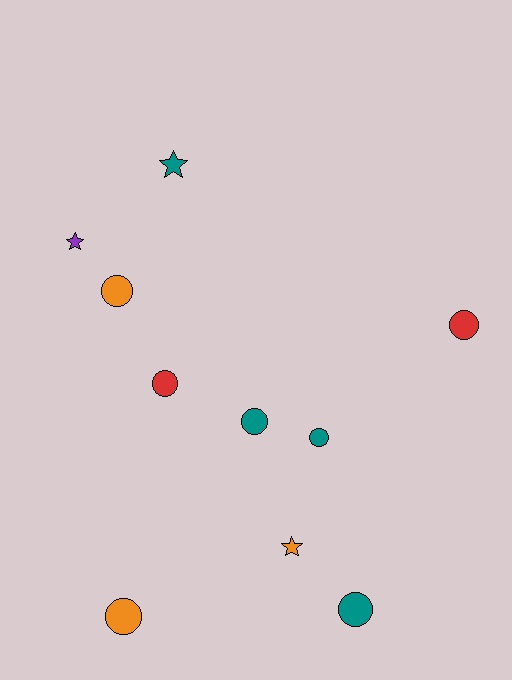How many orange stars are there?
There is 1 orange star.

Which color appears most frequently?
Teal, with 4 objects.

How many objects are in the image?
There are 10 objects.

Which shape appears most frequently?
Circle, with 7 objects.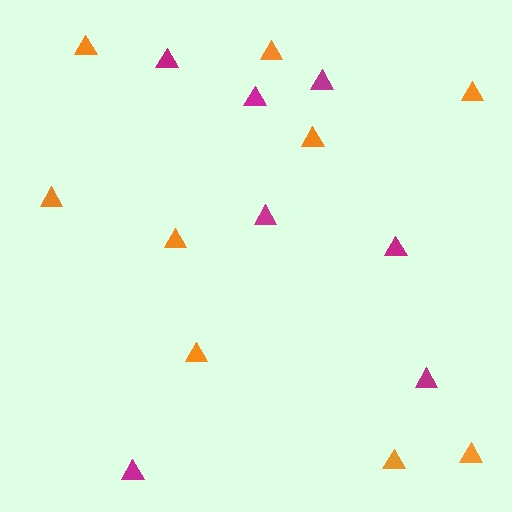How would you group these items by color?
There are 2 groups: one group of orange triangles (9) and one group of magenta triangles (7).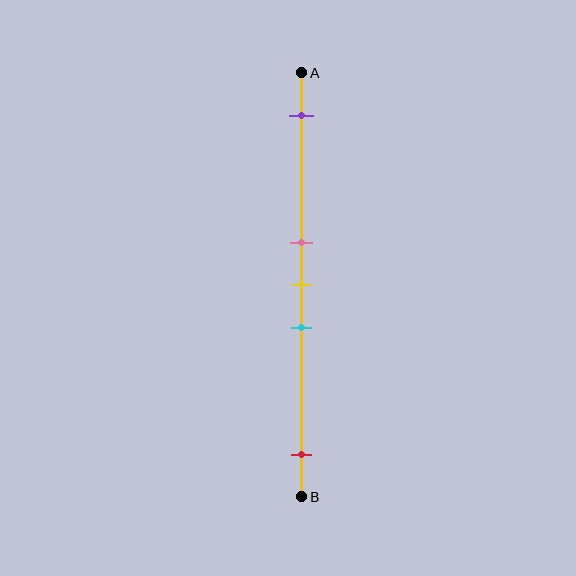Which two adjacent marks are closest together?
The pink and yellow marks are the closest adjacent pair.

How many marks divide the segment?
There are 5 marks dividing the segment.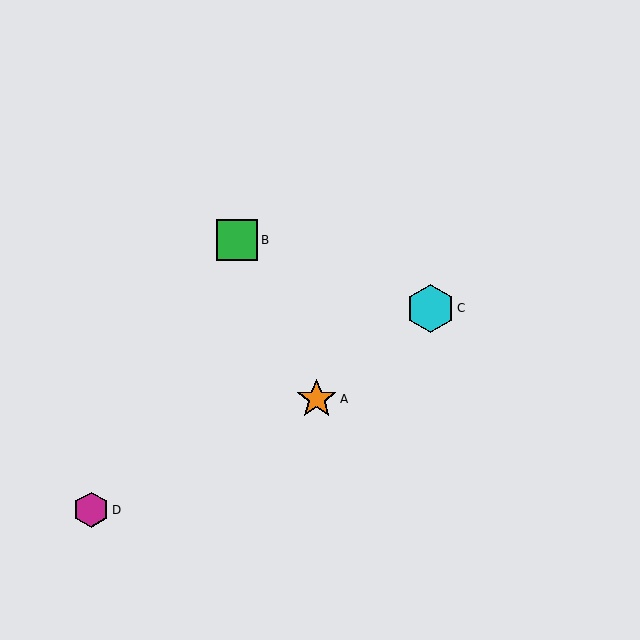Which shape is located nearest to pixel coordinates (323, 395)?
The orange star (labeled A) at (317, 399) is nearest to that location.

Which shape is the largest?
The cyan hexagon (labeled C) is the largest.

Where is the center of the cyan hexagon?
The center of the cyan hexagon is at (430, 308).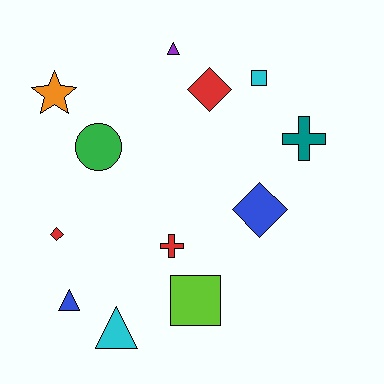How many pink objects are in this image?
There are no pink objects.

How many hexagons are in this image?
There are no hexagons.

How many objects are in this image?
There are 12 objects.